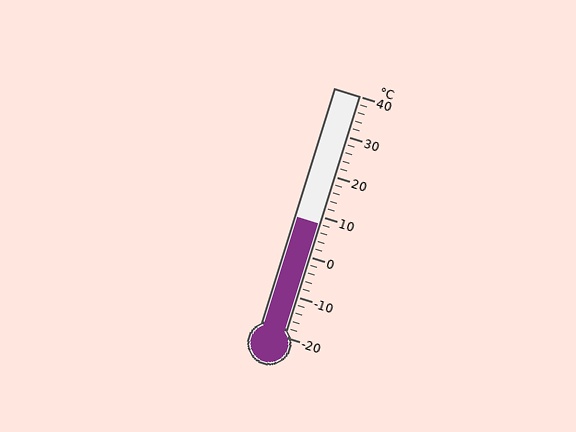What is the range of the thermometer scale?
The thermometer scale ranges from -20°C to 40°C.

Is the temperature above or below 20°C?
The temperature is below 20°C.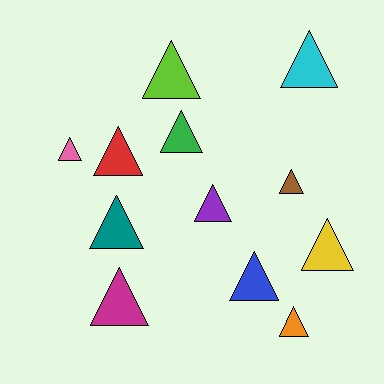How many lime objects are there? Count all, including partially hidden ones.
There is 1 lime object.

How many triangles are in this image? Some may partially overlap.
There are 12 triangles.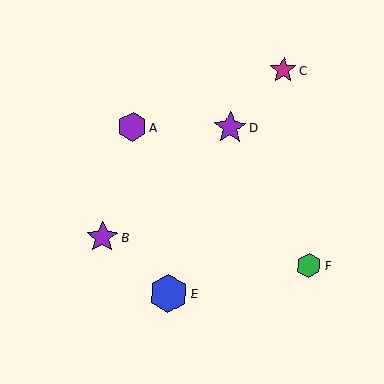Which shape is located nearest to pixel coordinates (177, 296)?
The blue hexagon (labeled E) at (168, 294) is nearest to that location.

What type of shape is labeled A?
Shape A is a purple hexagon.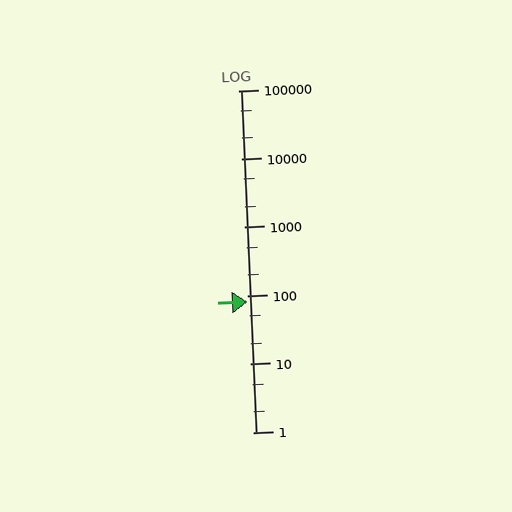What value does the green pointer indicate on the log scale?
The pointer indicates approximately 81.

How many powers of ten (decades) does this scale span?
The scale spans 5 decades, from 1 to 100000.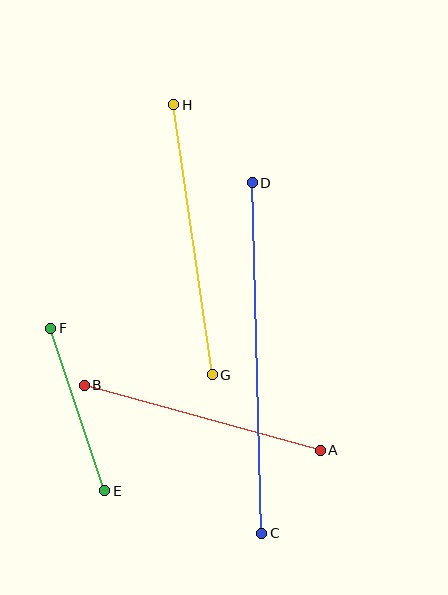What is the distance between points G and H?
The distance is approximately 273 pixels.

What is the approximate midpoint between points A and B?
The midpoint is at approximately (202, 418) pixels.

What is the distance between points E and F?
The distance is approximately 171 pixels.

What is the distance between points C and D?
The distance is approximately 351 pixels.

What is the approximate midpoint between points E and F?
The midpoint is at approximately (78, 410) pixels.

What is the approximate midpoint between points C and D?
The midpoint is at approximately (257, 358) pixels.